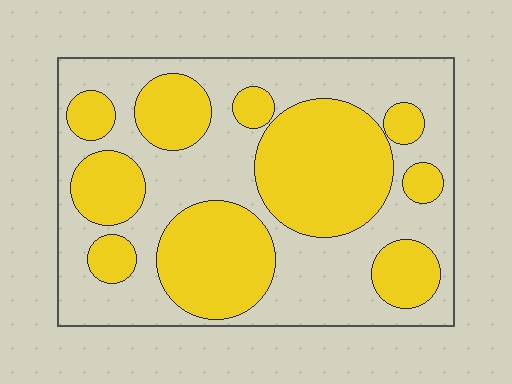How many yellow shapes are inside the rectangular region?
10.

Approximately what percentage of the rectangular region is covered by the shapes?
Approximately 45%.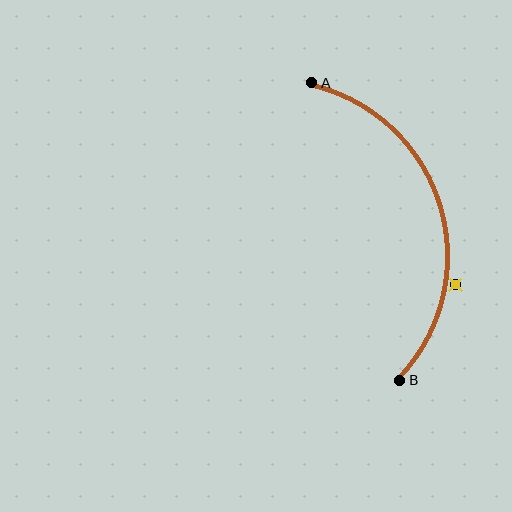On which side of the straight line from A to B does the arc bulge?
The arc bulges to the right of the straight line connecting A and B.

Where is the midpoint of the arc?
The arc midpoint is the point on the curve farthest from the straight line joining A and B. It sits to the right of that line.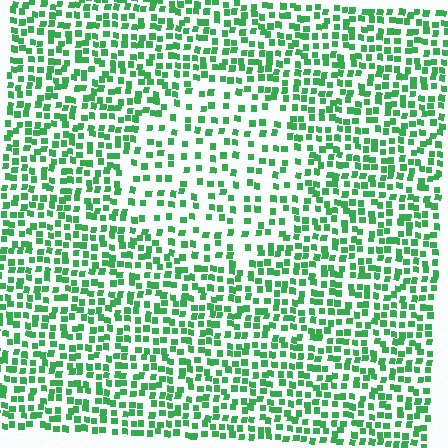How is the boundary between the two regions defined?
The boundary is defined by a change in element density (approximately 1.9x ratio). All elements are the same color, size, and shape.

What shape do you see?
I see a circle.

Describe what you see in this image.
The image contains small green elements arranged at two different densities. A circle-shaped region is visible where the elements are less densely packed than the surrounding area.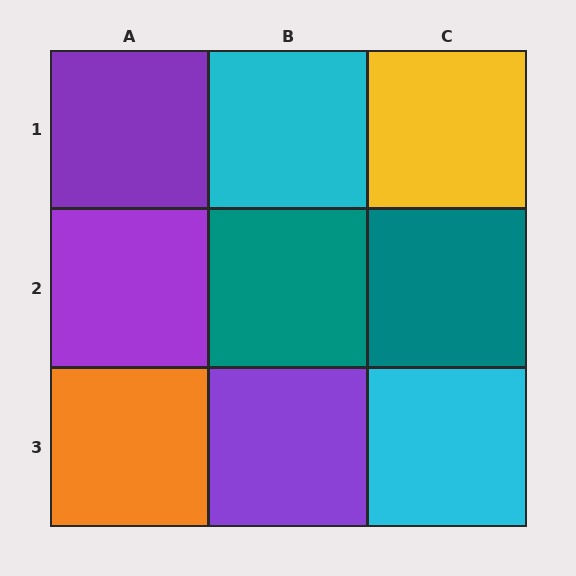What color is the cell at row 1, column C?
Yellow.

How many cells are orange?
1 cell is orange.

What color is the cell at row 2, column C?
Teal.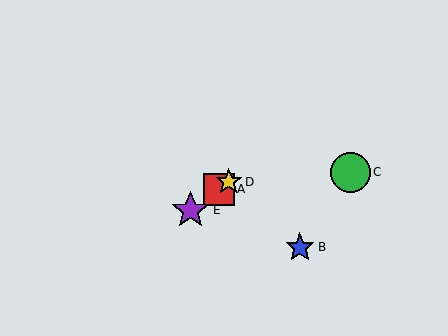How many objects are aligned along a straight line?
3 objects (A, D, E) are aligned along a straight line.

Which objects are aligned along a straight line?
Objects A, D, E are aligned along a straight line.